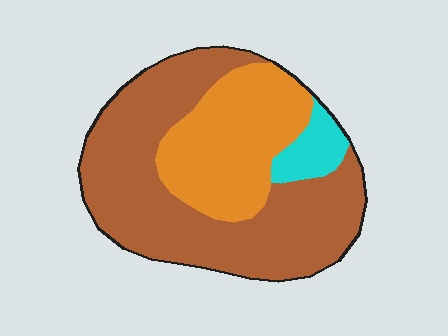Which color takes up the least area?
Cyan, at roughly 5%.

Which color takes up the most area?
Brown, at roughly 60%.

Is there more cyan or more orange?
Orange.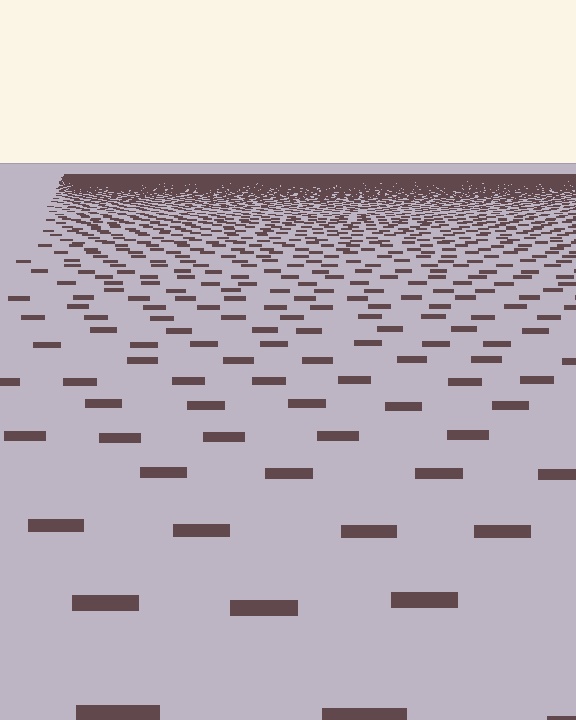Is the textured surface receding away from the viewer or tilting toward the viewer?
The surface is receding away from the viewer. Texture elements get smaller and denser toward the top.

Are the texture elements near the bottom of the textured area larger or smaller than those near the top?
Larger. Near the bottom, elements are closer to the viewer and appear at a bigger on-screen size.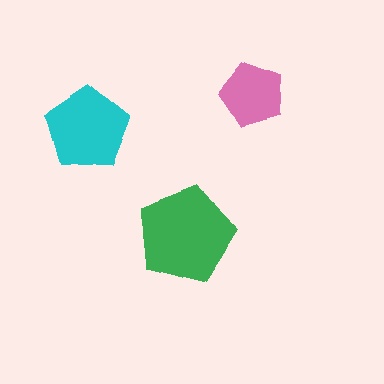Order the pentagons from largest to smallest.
the green one, the cyan one, the pink one.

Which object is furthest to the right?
The pink pentagon is rightmost.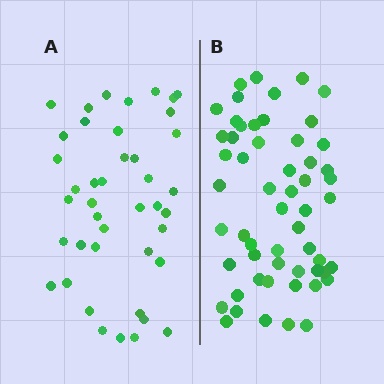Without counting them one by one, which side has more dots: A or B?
Region B (the right region) has more dots.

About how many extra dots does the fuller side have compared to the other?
Region B has approximately 15 more dots than region A.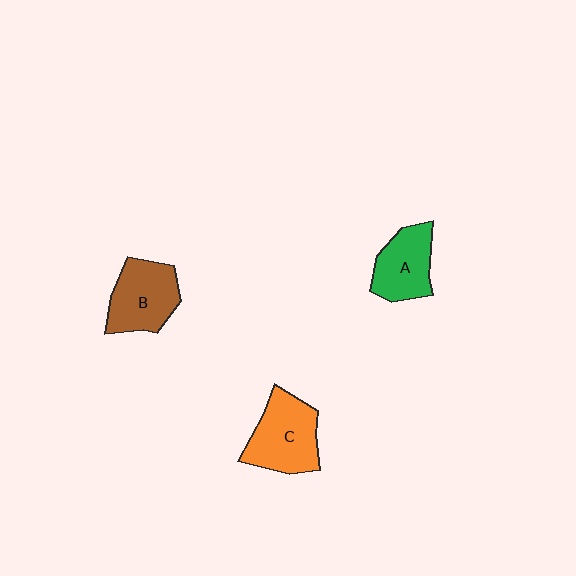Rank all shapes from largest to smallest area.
From largest to smallest: C (orange), B (brown), A (green).